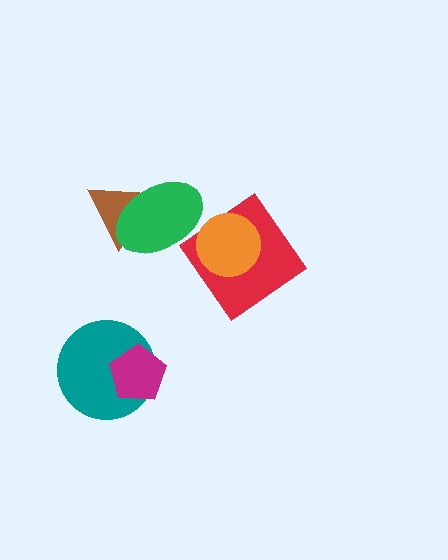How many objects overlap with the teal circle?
1 object overlaps with the teal circle.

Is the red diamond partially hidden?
Yes, it is partially covered by another shape.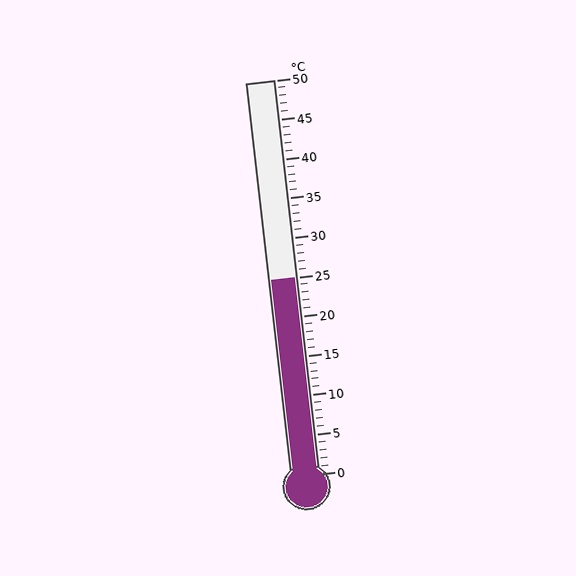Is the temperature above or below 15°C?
The temperature is above 15°C.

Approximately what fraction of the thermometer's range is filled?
The thermometer is filled to approximately 50% of its range.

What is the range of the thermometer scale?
The thermometer scale ranges from 0°C to 50°C.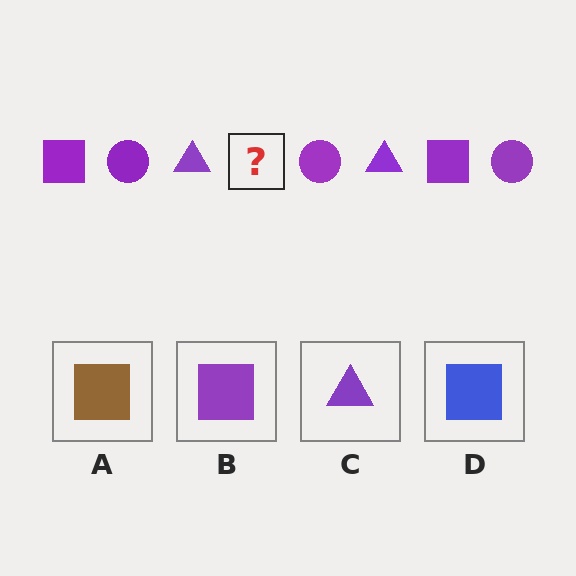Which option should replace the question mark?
Option B.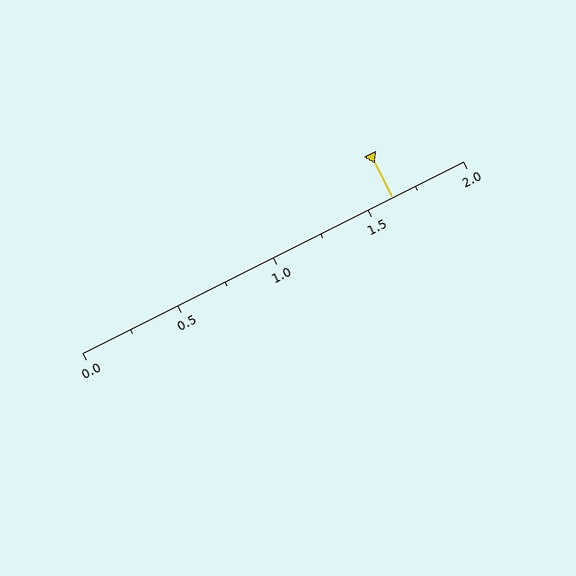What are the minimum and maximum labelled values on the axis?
The axis runs from 0.0 to 2.0.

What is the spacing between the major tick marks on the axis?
The major ticks are spaced 0.5 apart.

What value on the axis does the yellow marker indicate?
The marker indicates approximately 1.62.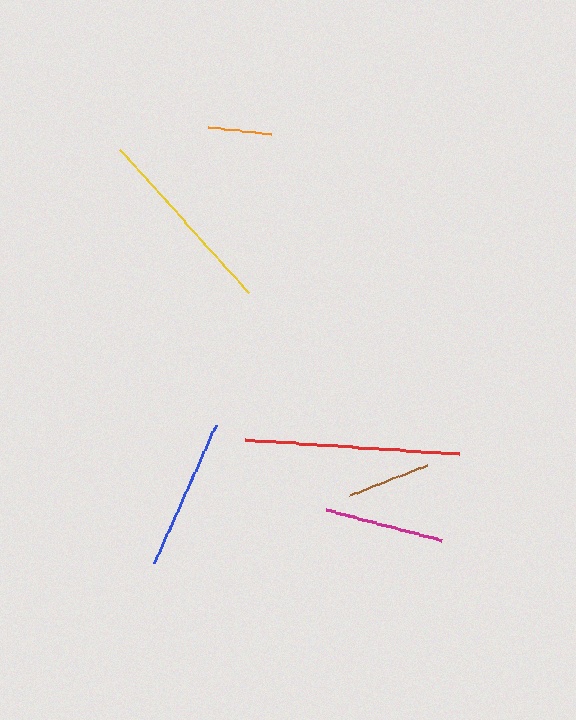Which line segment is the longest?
The red line is the longest at approximately 214 pixels.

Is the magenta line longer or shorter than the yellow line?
The yellow line is longer than the magenta line.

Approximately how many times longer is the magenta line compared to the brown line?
The magenta line is approximately 1.4 times the length of the brown line.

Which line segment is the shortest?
The orange line is the shortest at approximately 63 pixels.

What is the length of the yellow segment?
The yellow segment is approximately 193 pixels long.